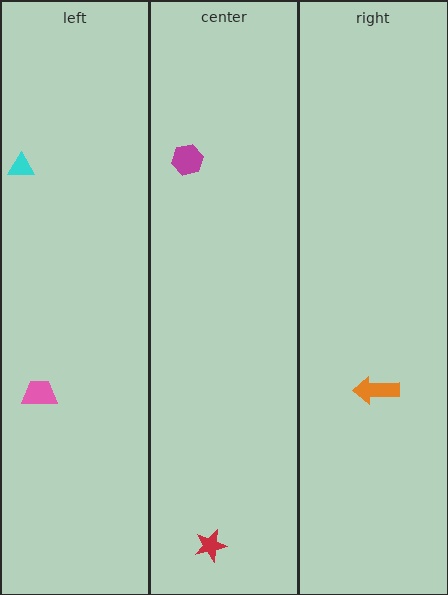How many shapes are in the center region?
2.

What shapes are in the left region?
The cyan triangle, the pink trapezoid.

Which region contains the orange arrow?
The right region.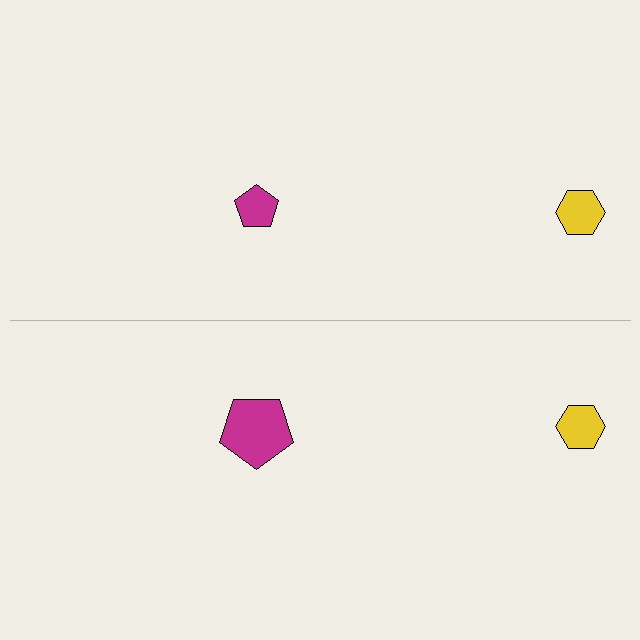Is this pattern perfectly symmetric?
No, the pattern is not perfectly symmetric. The magenta pentagon on the bottom side has a different size than its mirror counterpart.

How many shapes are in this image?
There are 4 shapes in this image.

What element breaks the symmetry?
The magenta pentagon on the bottom side has a different size than its mirror counterpart.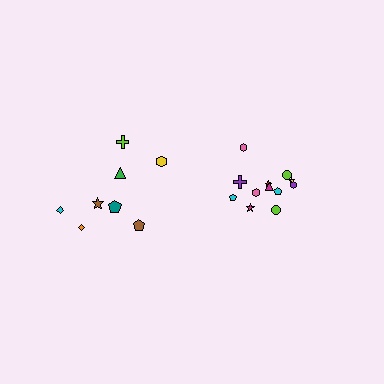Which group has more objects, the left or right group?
The right group.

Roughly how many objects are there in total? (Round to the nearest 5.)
Roughly 20 objects in total.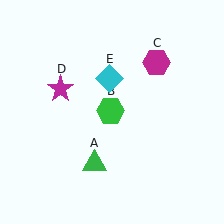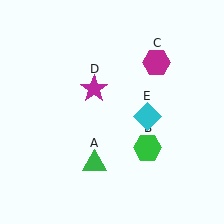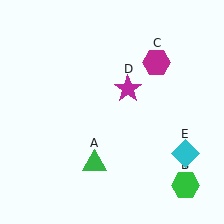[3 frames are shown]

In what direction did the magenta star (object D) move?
The magenta star (object D) moved right.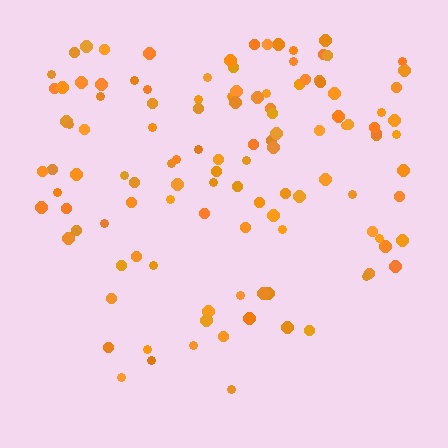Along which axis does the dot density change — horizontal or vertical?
Vertical.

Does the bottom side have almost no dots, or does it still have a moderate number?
Still a moderate number, just noticeably fewer than the top.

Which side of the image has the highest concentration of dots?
The top.